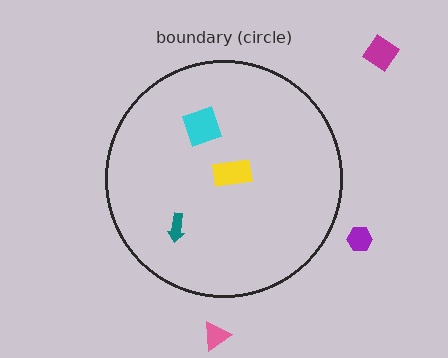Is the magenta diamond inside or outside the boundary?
Outside.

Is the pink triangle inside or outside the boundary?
Outside.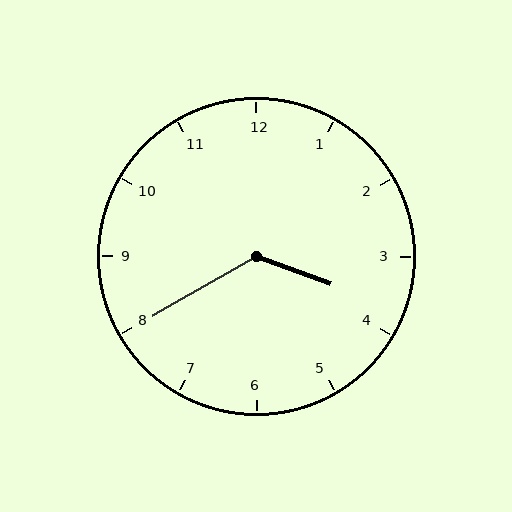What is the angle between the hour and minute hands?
Approximately 130 degrees.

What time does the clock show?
3:40.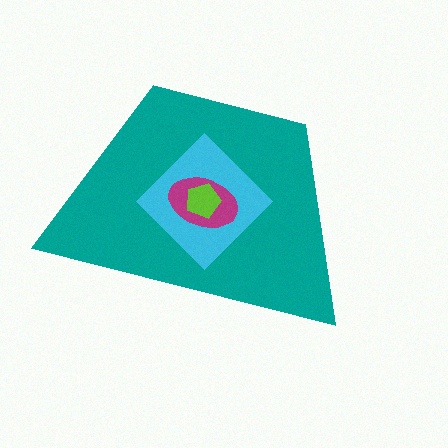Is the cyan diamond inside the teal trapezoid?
Yes.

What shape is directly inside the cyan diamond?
The magenta ellipse.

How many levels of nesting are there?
4.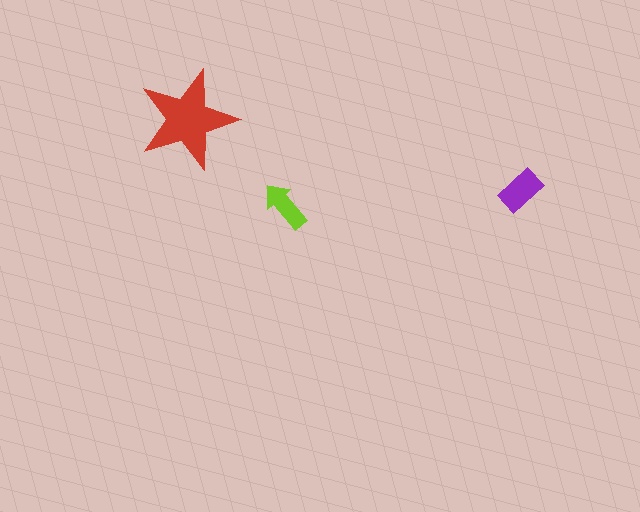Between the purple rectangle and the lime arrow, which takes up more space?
The purple rectangle.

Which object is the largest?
The red star.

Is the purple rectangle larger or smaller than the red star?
Smaller.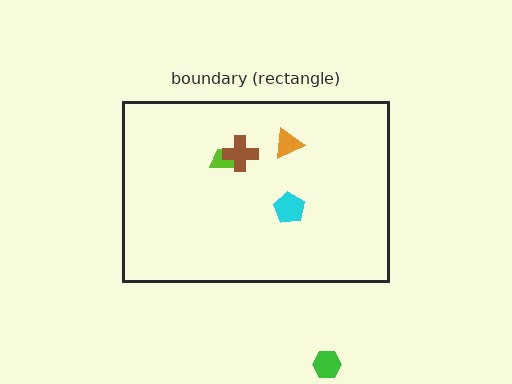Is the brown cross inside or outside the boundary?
Inside.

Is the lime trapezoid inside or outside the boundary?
Inside.